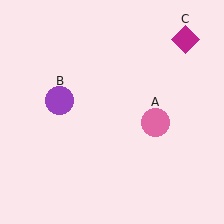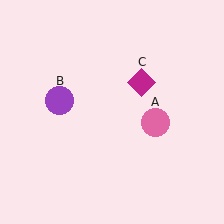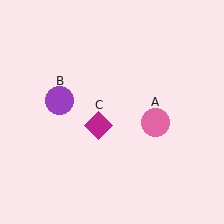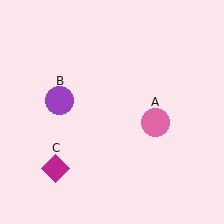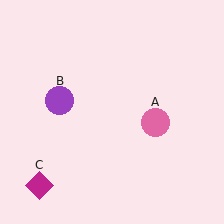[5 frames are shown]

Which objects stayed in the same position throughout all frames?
Pink circle (object A) and purple circle (object B) remained stationary.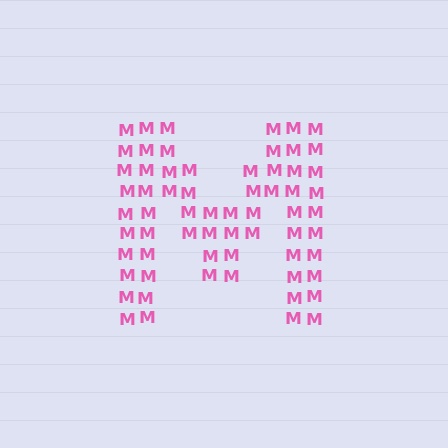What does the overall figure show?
The overall figure shows the letter M.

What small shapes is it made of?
It is made of small letter M's.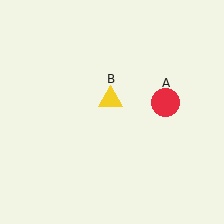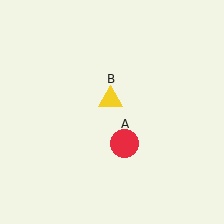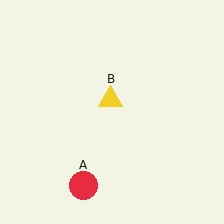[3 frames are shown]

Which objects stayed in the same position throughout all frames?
Yellow triangle (object B) remained stationary.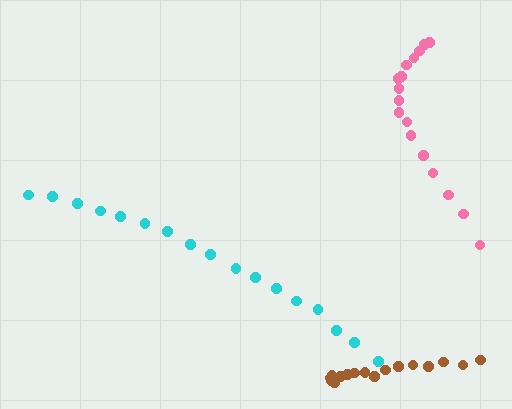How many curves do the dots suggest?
There are 3 distinct paths.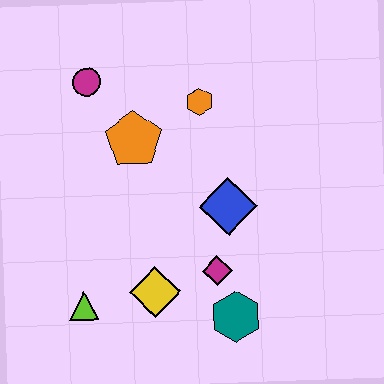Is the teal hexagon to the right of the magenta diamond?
Yes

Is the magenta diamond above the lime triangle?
Yes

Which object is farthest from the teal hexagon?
The magenta circle is farthest from the teal hexagon.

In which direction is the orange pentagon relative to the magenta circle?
The orange pentagon is below the magenta circle.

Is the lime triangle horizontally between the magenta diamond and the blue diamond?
No